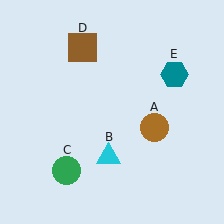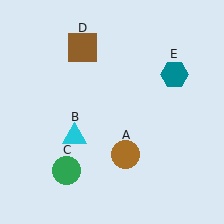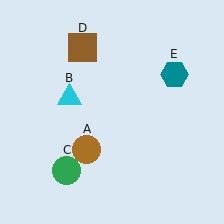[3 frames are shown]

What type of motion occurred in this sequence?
The brown circle (object A), cyan triangle (object B) rotated clockwise around the center of the scene.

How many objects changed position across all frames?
2 objects changed position: brown circle (object A), cyan triangle (object B).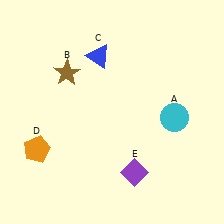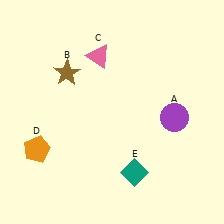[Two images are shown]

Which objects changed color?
A changed from cyan to purple. C changed from blue to pink. E changed from purple to teal.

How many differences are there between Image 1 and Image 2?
There are 3 differences between the two images.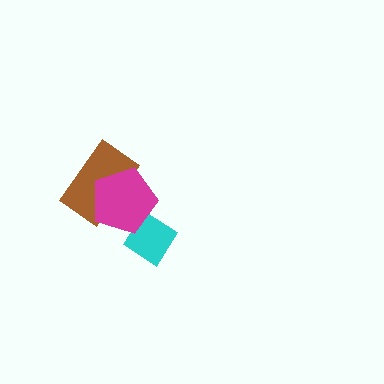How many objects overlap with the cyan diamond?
1 object overlaps with the cyan diamond.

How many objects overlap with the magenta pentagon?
2 objects overlap with the magenta pentagon.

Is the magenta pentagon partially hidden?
No, no other shape covers it.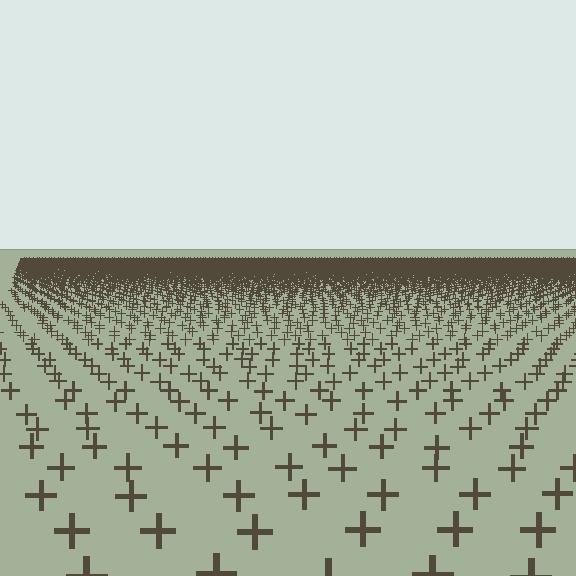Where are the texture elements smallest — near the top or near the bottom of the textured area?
Near the top.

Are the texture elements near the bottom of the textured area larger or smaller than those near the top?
Larger. Near the bottom, elements are closer to the viewer and appear at a bigger on-screen size.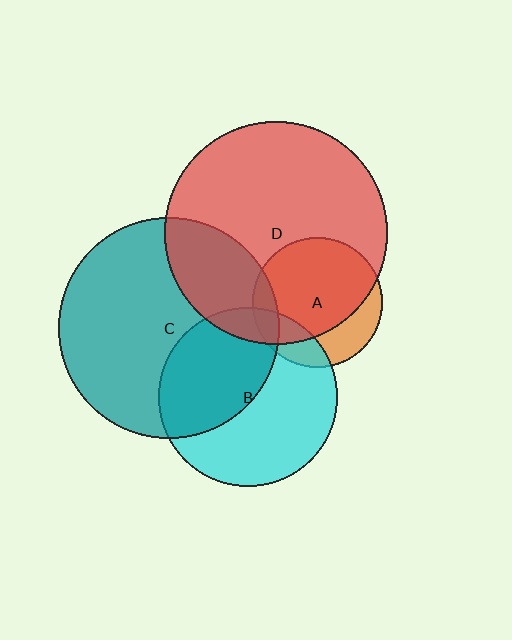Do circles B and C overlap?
Yes.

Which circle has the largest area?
Circle D (red).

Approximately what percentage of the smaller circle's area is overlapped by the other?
Approximately 45%.